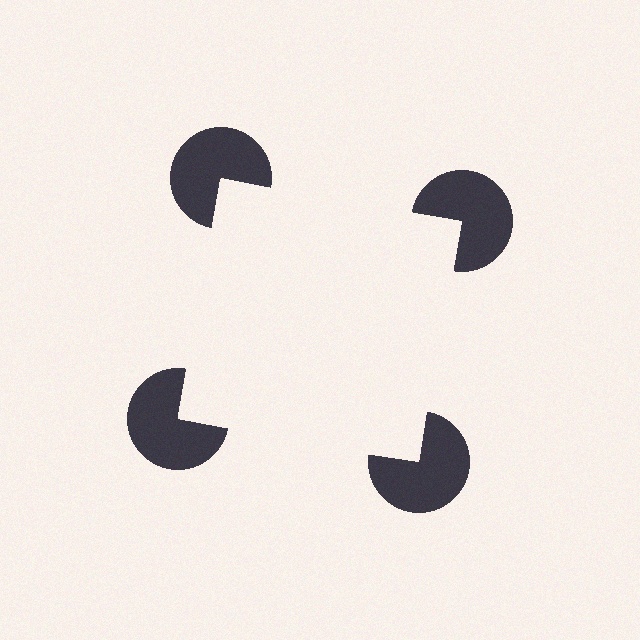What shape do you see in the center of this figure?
An illusory square — its edges are inferred from the aligned wedge cuts in the pac-man discs, not physically drawn.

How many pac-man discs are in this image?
There are 4 — one at each vertex of the illusory square.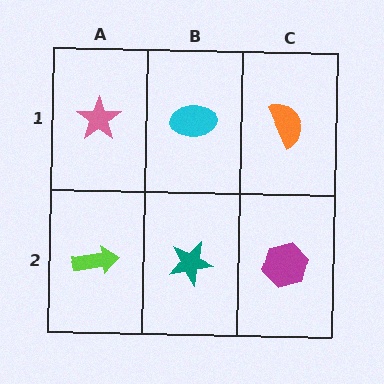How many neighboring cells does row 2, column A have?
2.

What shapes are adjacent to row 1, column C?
A magenta hexagon (row 2, column C), a cyan ellipse (row 1, column B).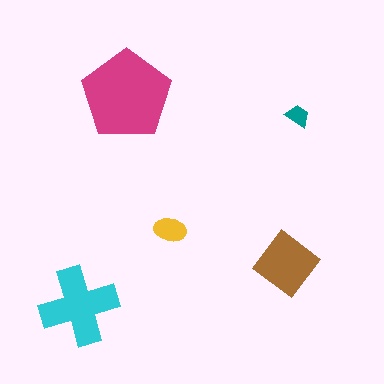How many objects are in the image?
There are 5 objects in the image.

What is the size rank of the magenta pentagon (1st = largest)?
1st.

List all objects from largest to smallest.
The magenta pentagon, the cyan cross, the brown diamond, the yellow ellipse, the teal trapezoid.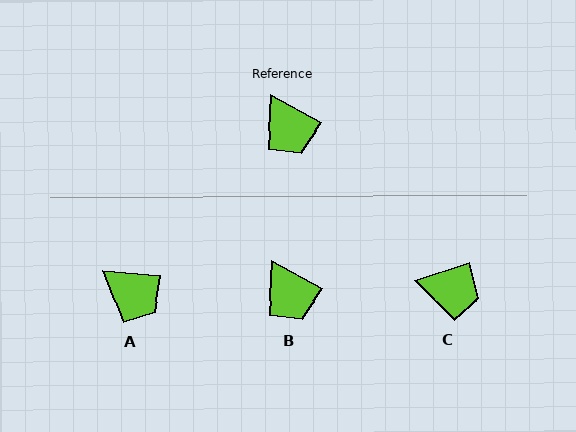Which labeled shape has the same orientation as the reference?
B.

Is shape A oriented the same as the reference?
No, it is off by about 24 degrees.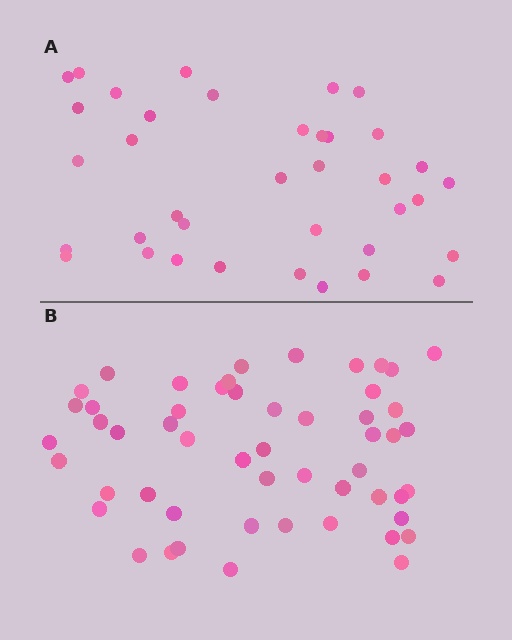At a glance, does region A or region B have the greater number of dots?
Region B (the bottom region) has more dots.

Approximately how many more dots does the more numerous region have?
Region B has approximately 15 more dots than region A.